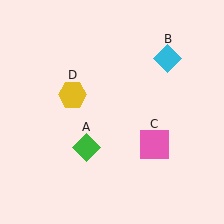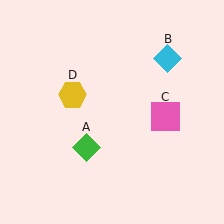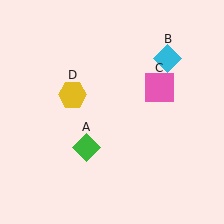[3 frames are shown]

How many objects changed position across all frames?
1 object changed position: pink square (object C).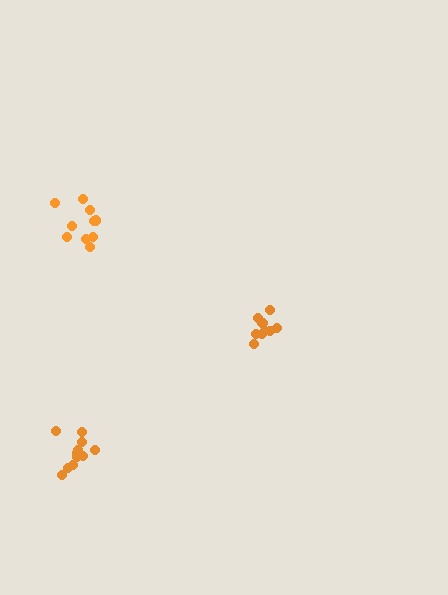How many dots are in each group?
Group 1: 12 dots, Group 2: 10 dots, Group 3: 11 dots (33 total).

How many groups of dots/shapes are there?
There are 3 groups.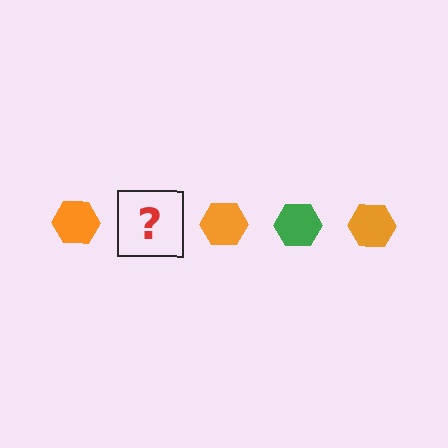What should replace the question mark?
The question mark should be replaced with a green hexagon.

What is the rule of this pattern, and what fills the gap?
The rule is that the pattern cycles through orange, green hexagons. The gap should be filled with a green hexagon.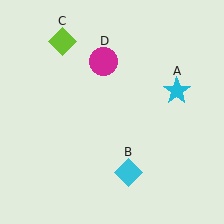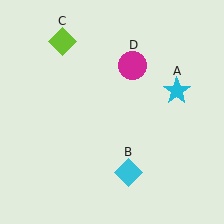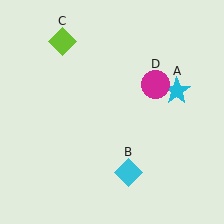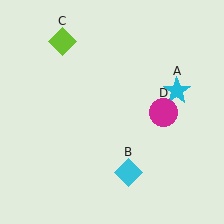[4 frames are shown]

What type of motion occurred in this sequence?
The magenta circle (object D) rotated clockwise around the center of the scene.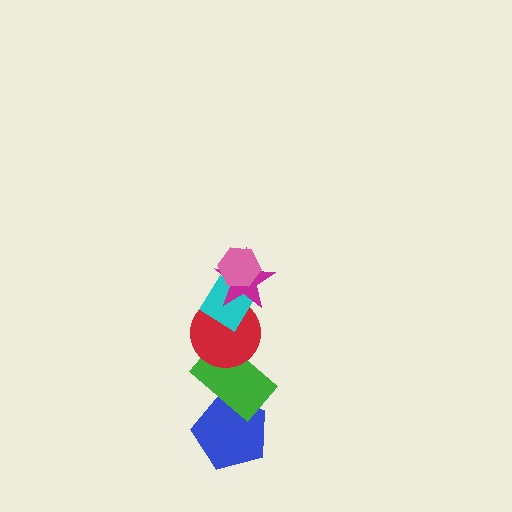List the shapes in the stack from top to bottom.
From top to bottom: the pink hexagon, the magenta star, the cyan diamond, the red circle, the green rectangle, the blue pentagon.